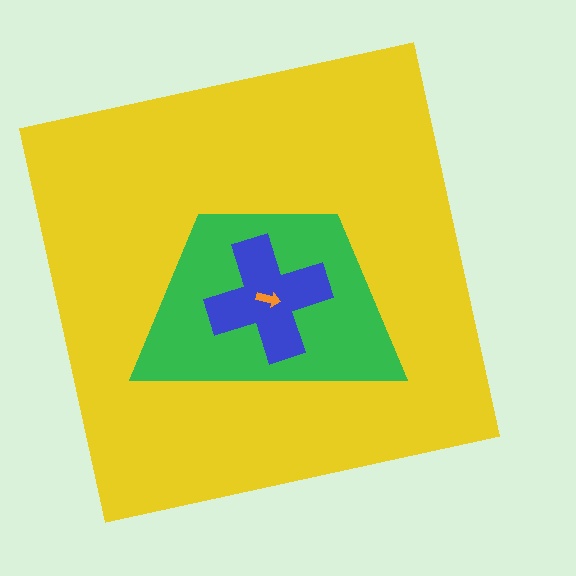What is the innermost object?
The orange arrow.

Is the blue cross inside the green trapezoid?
Yes.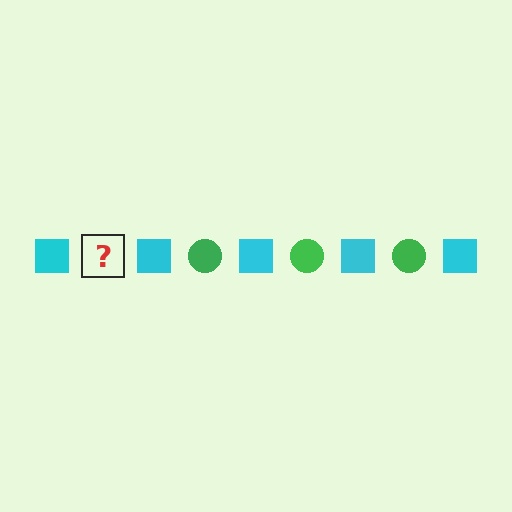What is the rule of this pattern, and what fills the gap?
The rule is that the pattern alternates between cyan square and green circle. The gap should be filled with a green circle.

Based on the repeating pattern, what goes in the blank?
The blank should be a green circle.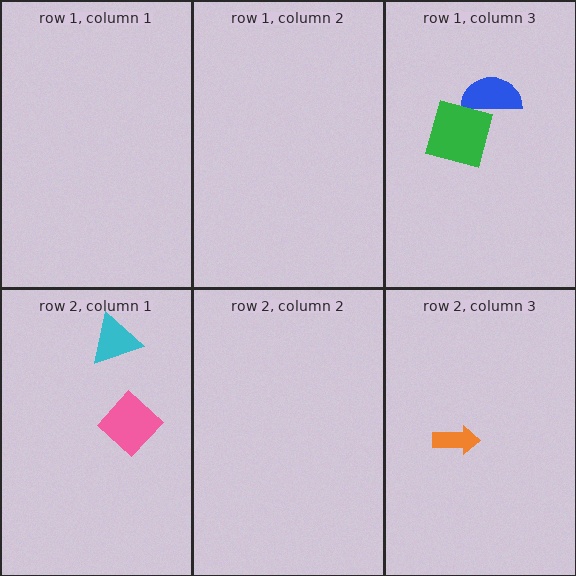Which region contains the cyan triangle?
The row 2, column 1 region.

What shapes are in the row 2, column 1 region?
The cyan triangle, the pink diamond.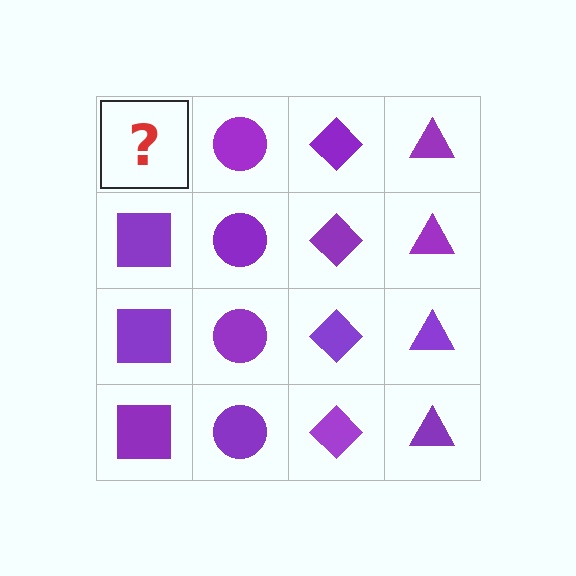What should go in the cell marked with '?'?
The missing cell should contain a purple square.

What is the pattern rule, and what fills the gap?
The rule is that each column has a consistent shape. The gap should be filled with a purple square.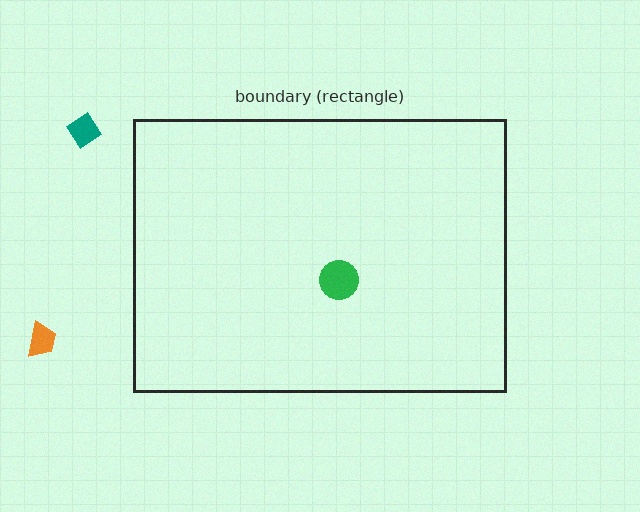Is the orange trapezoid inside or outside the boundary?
Outside.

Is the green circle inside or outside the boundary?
Inside.